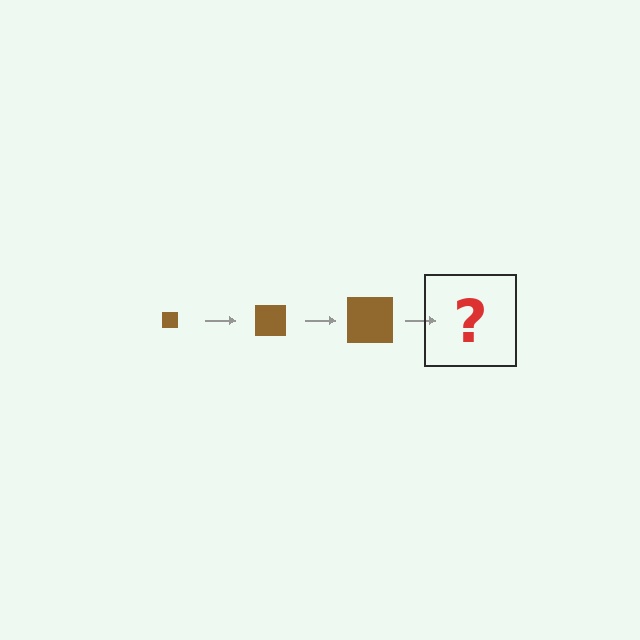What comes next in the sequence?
The next element should be a brown square, larger than the previous one.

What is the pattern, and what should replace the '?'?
The pattern is that the square gets progressively larger each step. The '?' should be a brown square, larger than the previous one.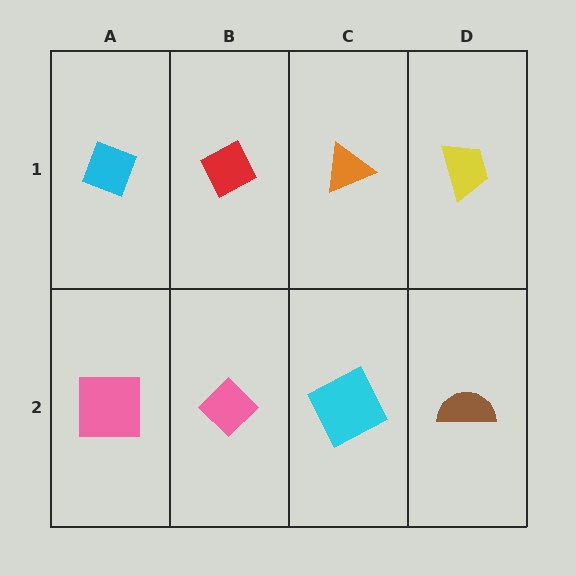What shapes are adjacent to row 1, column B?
A pink diamond (row 2, column B), a cyan diamond (row 1, column A), an orange triangle (row 1, column C).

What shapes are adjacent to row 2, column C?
An orange triangle (row 1, column C), a pink diamond (row 2, column B), a brown semicircle (row 2, column D).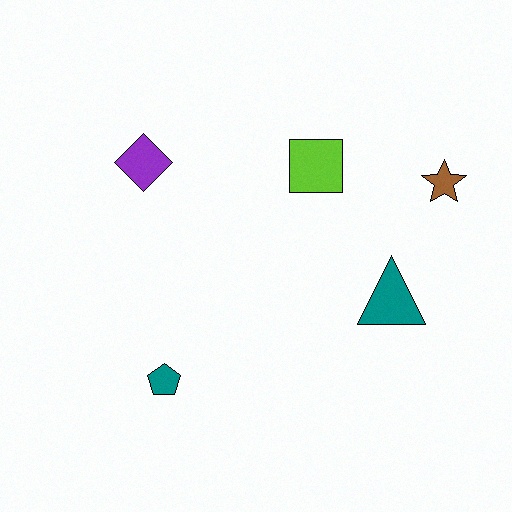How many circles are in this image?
There are no circles.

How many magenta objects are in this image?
There are no magenta objects.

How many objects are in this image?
There are 5 objects.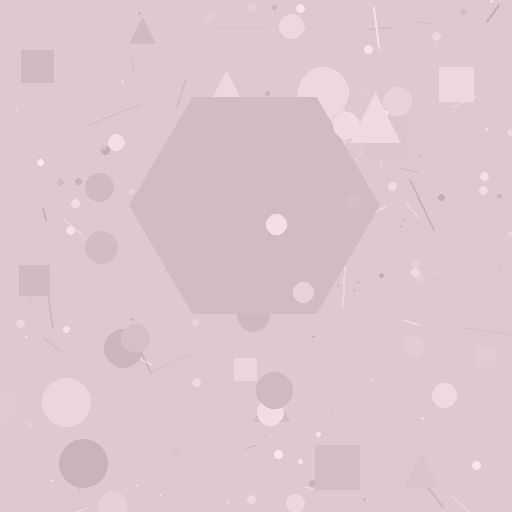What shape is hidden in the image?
A hexagon is hidden in the image.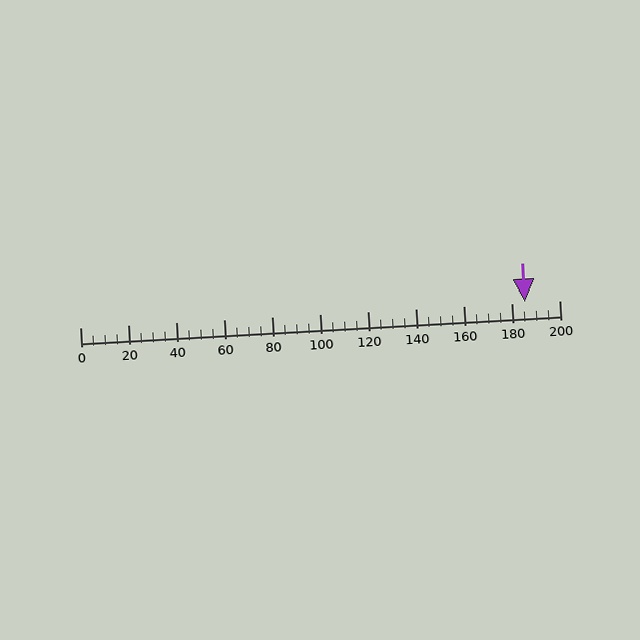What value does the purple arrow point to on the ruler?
The purple arrow points to approximately 186.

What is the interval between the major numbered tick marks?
The major tick marks are spaced 20 units apart.